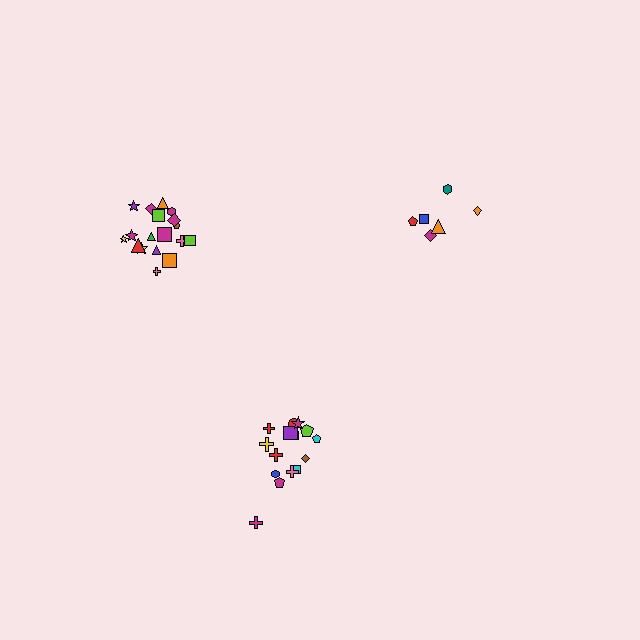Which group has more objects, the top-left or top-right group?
The top-left group.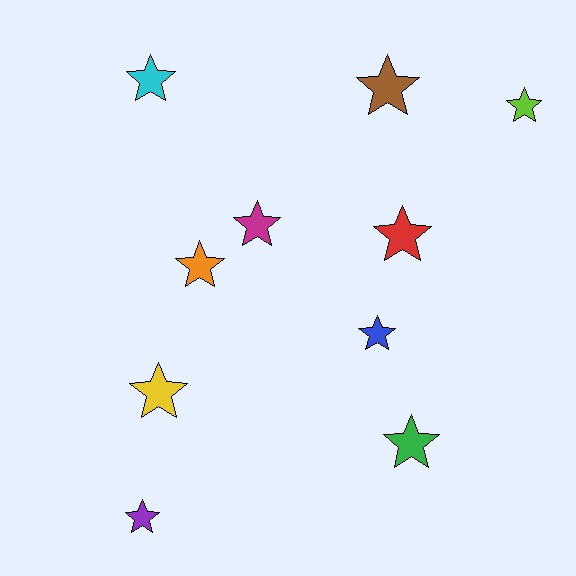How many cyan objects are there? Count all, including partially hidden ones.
There is 1 cyan object.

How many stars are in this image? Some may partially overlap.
There are 10 stars.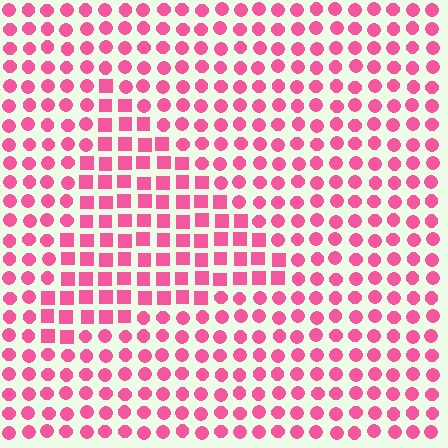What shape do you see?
I see a triangle.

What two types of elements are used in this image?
The image uses squares inside the triangle region and circles outside it.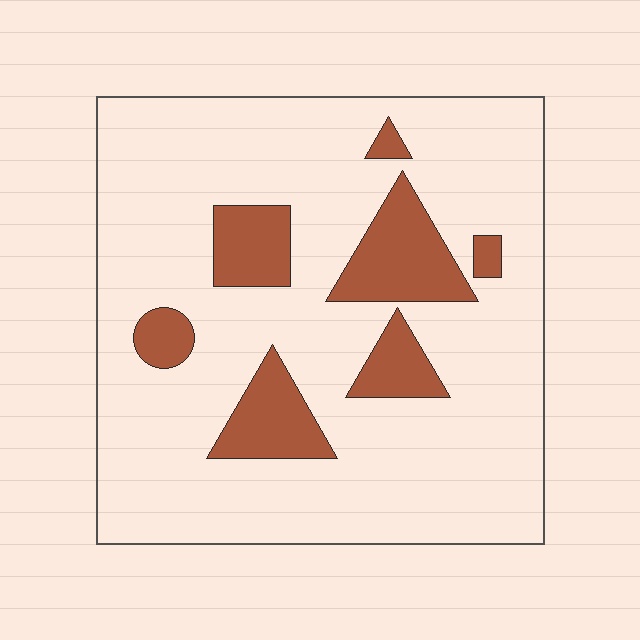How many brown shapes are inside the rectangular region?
7.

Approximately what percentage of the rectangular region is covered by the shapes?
Approximately 15%.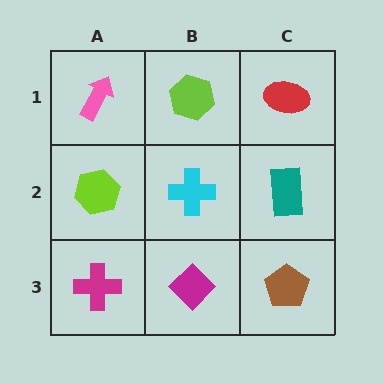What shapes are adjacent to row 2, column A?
A pink arrow (row 1, column A), a magenta cross (row 3, column A), a cyan cross (row 2, column B).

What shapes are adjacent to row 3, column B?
A cyan cross (row 2, column B), a magenta cross (row 3, column A), a brown pentagon (row 3, column C).